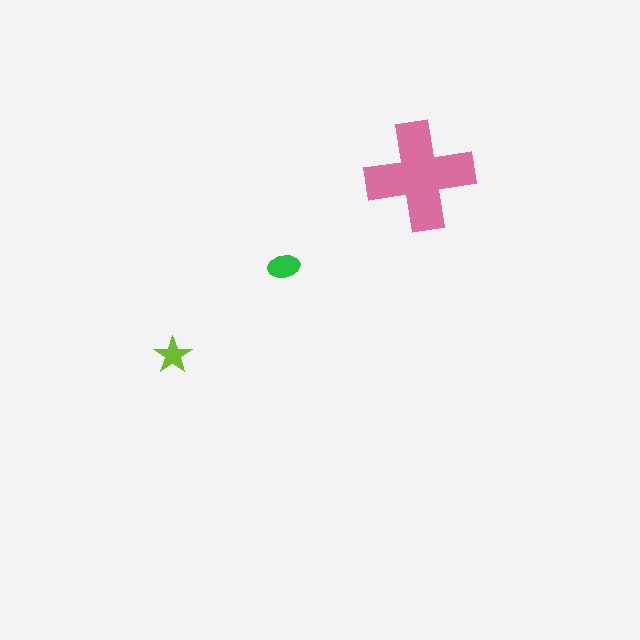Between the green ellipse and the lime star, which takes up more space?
The green ellipse.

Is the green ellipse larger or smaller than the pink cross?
Smaller.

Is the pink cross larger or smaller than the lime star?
Larger.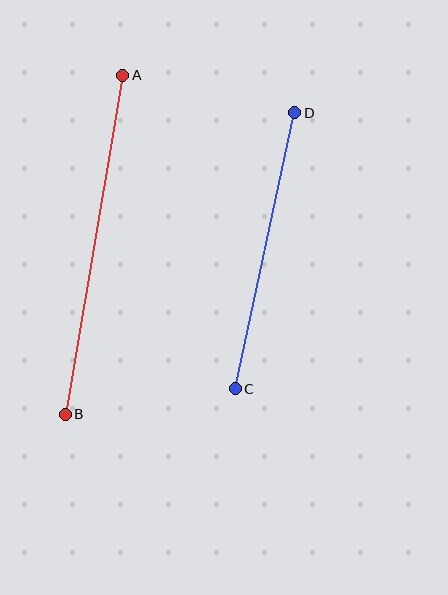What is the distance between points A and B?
The distance is approximately 344 pixels.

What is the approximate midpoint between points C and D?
The midpoint is at approximately (265, 251) pixels.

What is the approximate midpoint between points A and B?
The midpoint is at approximately (94, 245) pixels.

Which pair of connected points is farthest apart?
Points A and B are farthest apart.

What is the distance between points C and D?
The distance is approximately 282 pixels.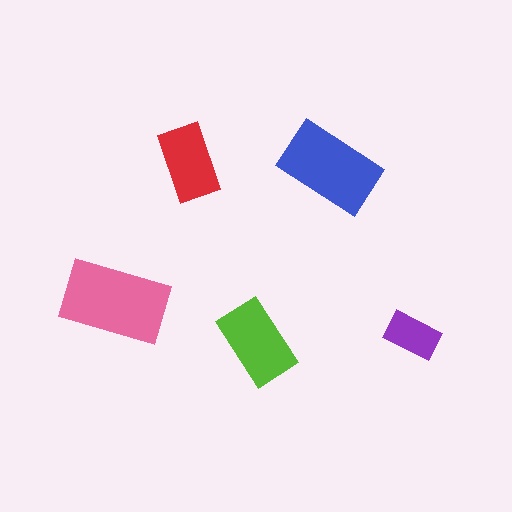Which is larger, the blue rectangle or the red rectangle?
The blue one.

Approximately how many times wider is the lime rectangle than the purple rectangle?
About 1.5 times wider.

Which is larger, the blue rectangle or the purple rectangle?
The blue one.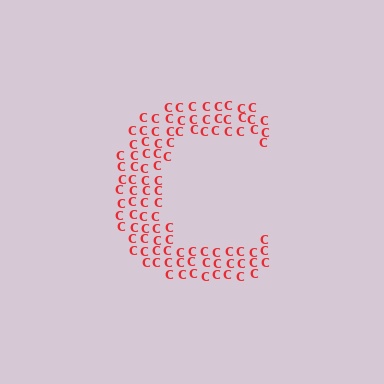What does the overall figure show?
The overall figure shows the letter C.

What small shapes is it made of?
It is made of small letter C's.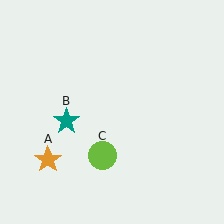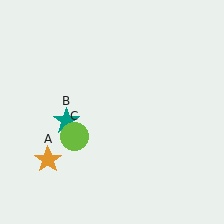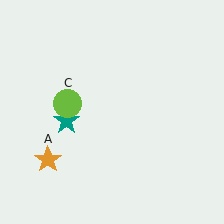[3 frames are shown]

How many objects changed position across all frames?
1 object changed position: lime circle (object C).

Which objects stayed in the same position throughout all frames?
Orange star (object A) and teal star (object B) remained stationary.